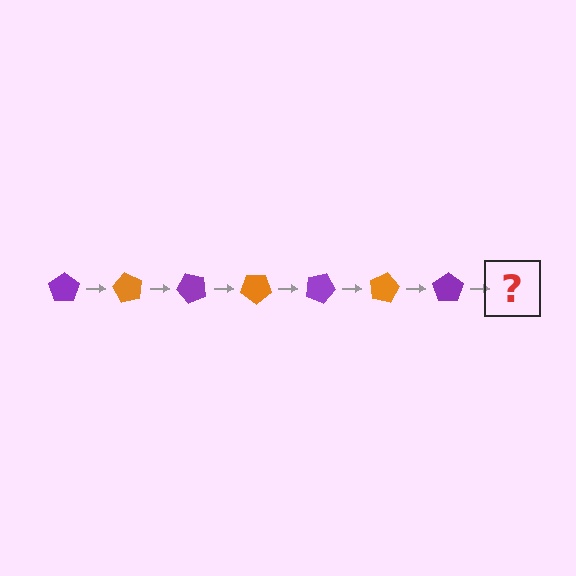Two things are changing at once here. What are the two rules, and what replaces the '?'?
The two rules are that it rotates 60 degrees each step and the color cycles through purple and orange. The '?' should be an orange pentagon, rotated 420 degrees from the start.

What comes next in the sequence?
The next element should be an orange pentagon, rotated 420 degrees from the start.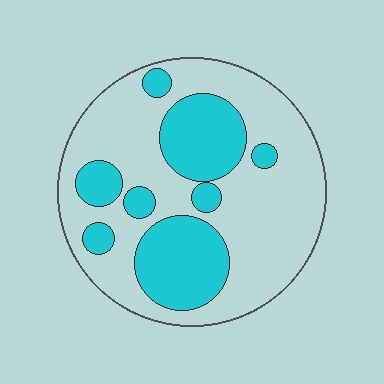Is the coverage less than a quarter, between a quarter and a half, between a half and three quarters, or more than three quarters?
Between a quarter and a half.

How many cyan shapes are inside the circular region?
8.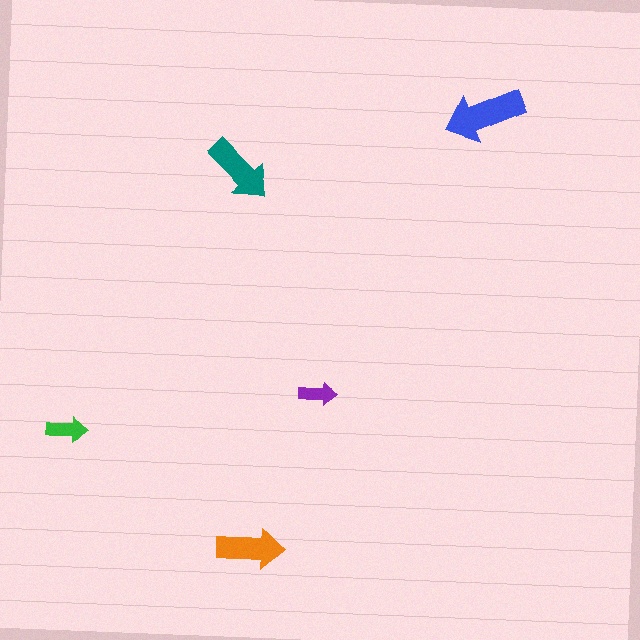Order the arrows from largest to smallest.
the blue one, the teal one, the orange one, the green one, the purple one.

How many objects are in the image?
There are 5 objects in the image.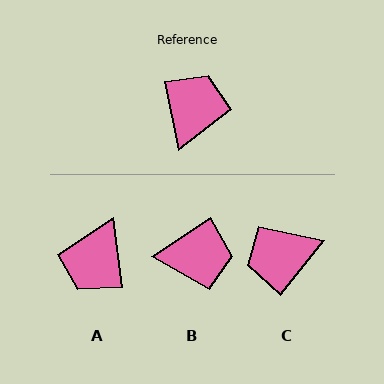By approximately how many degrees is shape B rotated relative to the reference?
Approximately 69 degrees clockwise.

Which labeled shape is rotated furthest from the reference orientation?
A, about 175 degrees away.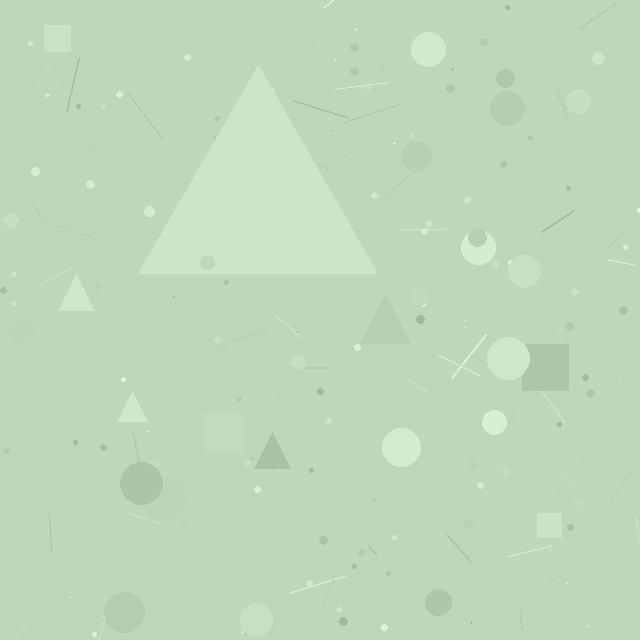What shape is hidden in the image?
A triangle is hidden in the image.